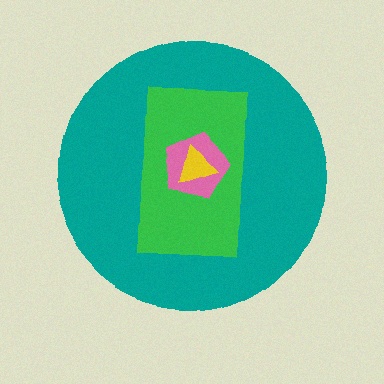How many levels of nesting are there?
4.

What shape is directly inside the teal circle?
The green rectangle.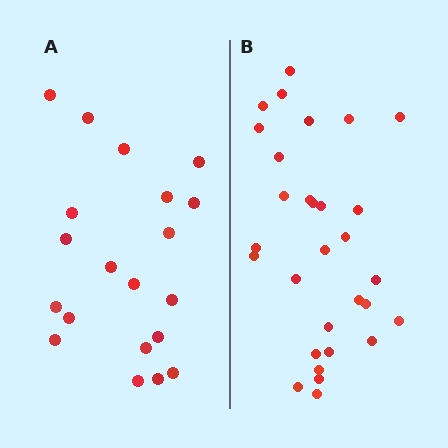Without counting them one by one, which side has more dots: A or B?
Region B (the right region) has more dots.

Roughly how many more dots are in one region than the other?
Region B has roughly 10 or so more dots than region A.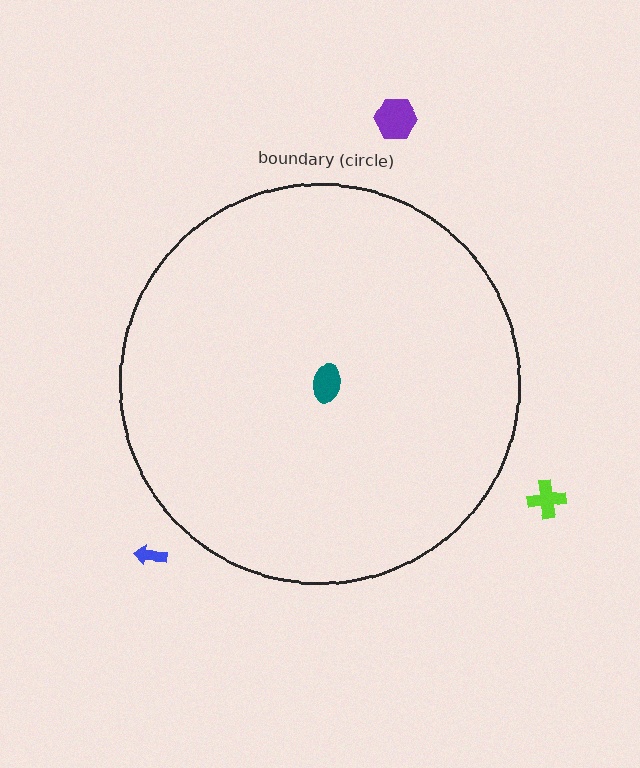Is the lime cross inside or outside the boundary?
Outside.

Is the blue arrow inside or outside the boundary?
Outside.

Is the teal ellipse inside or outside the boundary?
Inside.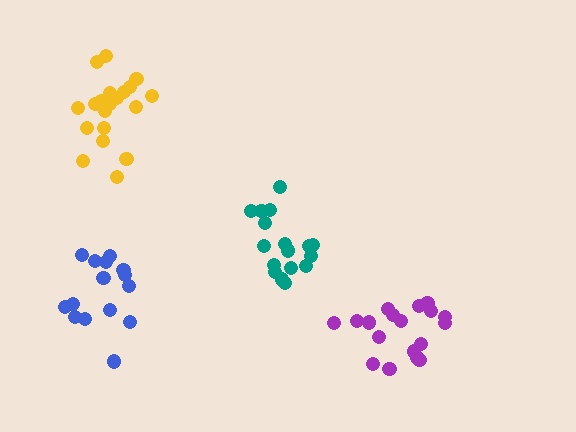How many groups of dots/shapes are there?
There are 4 groups.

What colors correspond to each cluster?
The clusters are colored: yellow, purple, teal, blue.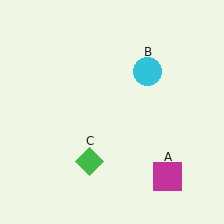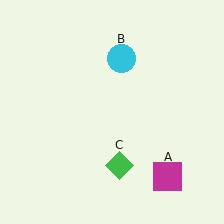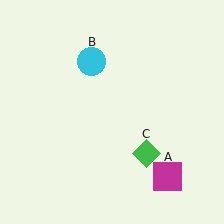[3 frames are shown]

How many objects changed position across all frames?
2 objects changed position: cyan circle (object B), green diamond (object C).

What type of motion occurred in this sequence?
The cyan circle (object B), green diamond (object C) rotated counterclockwise around the center of the scene.